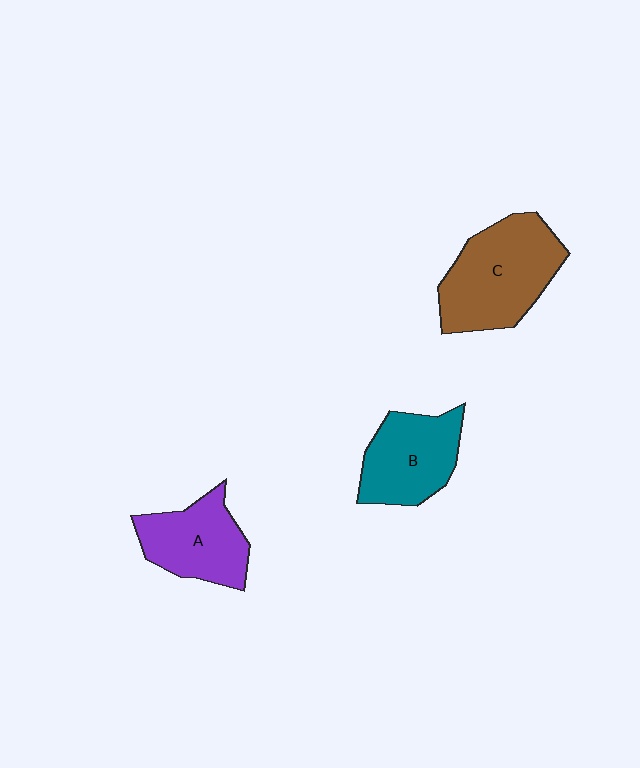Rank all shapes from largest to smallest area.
From largest to smallest: C (brown), B (teal), A (purple).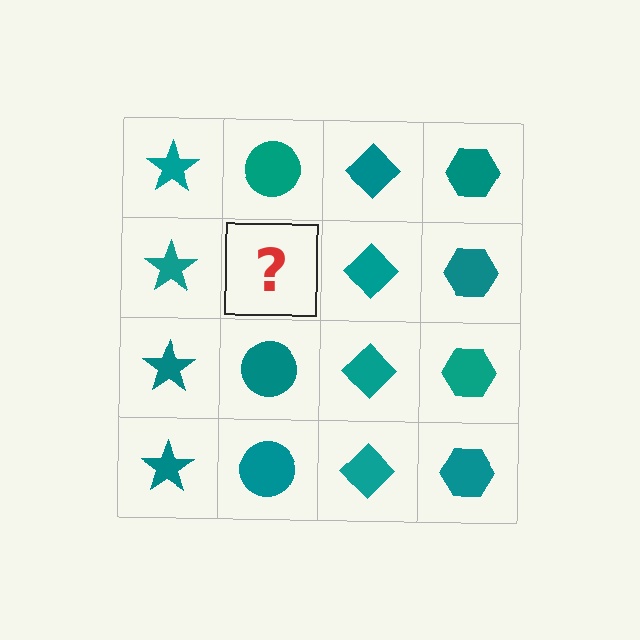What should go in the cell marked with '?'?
The missing cell should contain a teal circle.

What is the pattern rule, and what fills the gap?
The rule is that each column has a consistent shape. The gap should be filled with a teal circle.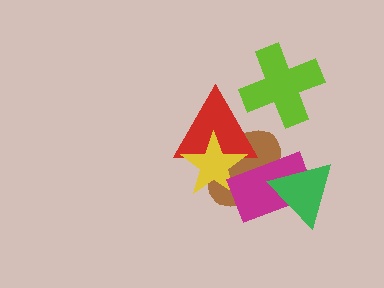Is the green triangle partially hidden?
No, no other shape covers it.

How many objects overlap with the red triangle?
3 objects overlap with the red triangle.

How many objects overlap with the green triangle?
2 objects overlap with the green triangle.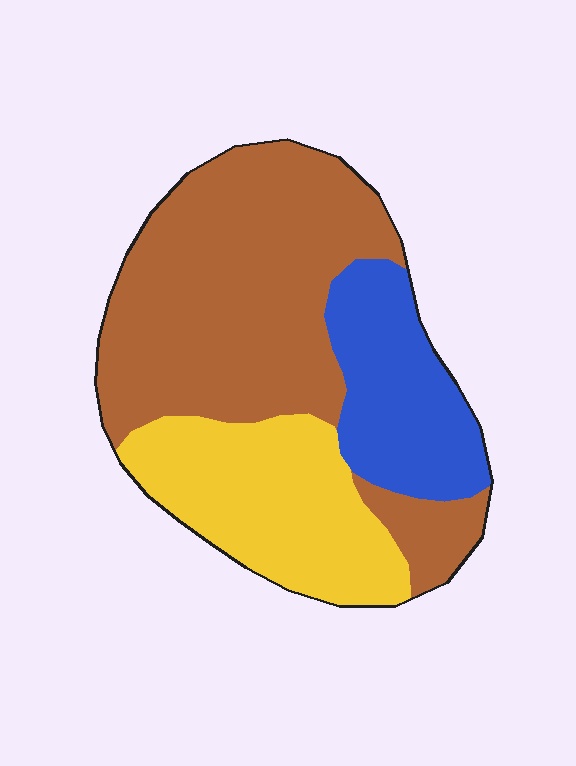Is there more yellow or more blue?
Yellow.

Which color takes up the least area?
Blue, at roughly 20%.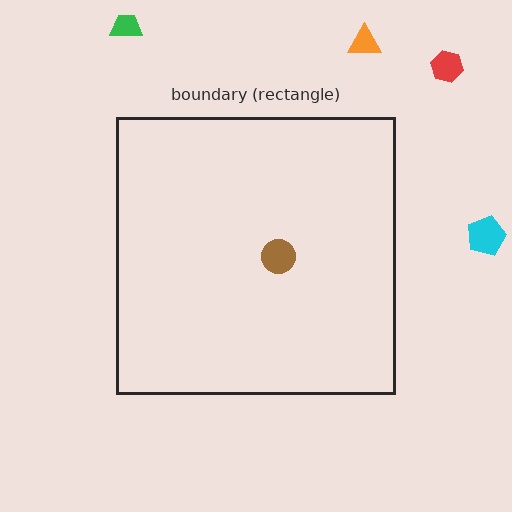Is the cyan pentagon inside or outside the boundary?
Outside.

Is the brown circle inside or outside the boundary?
Inside.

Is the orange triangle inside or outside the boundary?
Outside.